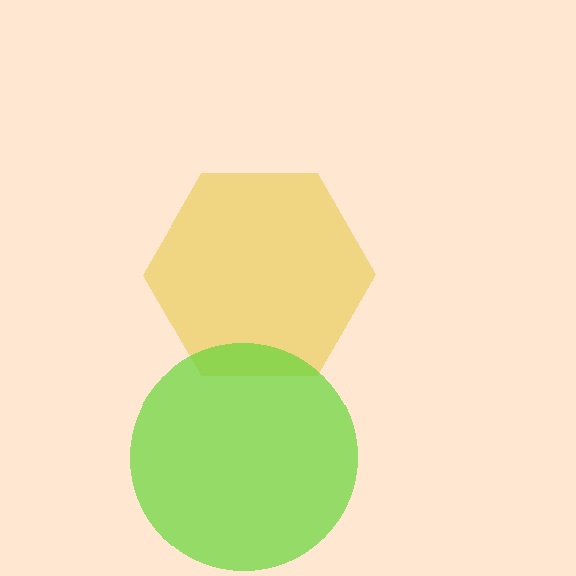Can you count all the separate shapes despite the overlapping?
Yes, there are 2 separate shapes.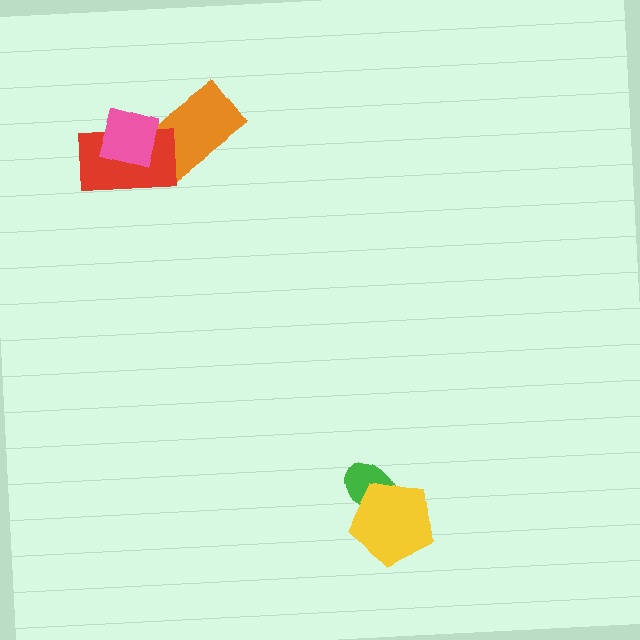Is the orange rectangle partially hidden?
Yes, it is partially covered by another shape.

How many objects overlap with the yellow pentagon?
1 object overlaps with the yellow pentagon.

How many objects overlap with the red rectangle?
2 objects overlap with the red rectangle.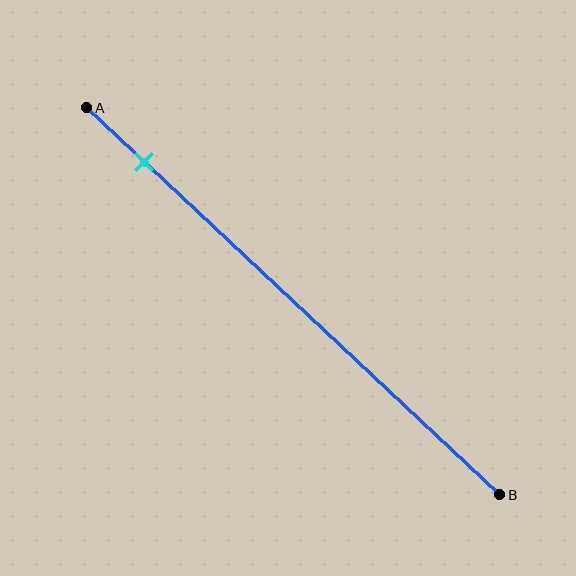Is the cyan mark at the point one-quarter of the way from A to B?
No, the mark is at about 15% from A, not at the 25% one-quarter point.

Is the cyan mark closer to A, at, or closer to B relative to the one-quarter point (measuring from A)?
The cyan mark is closer to point A than the one-quarter point of segment AB.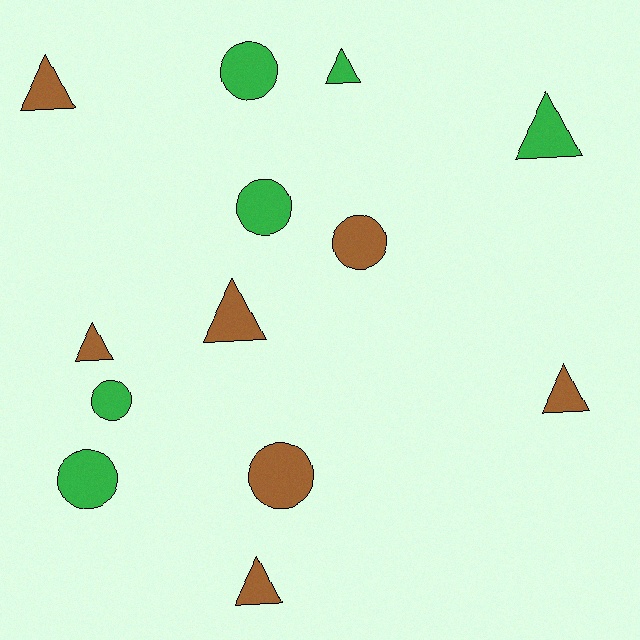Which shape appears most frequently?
Triangle, with 7 objects.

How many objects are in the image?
There are 13 objects.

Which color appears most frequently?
Brown, with 7 objects.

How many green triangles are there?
There are 2 green triangles.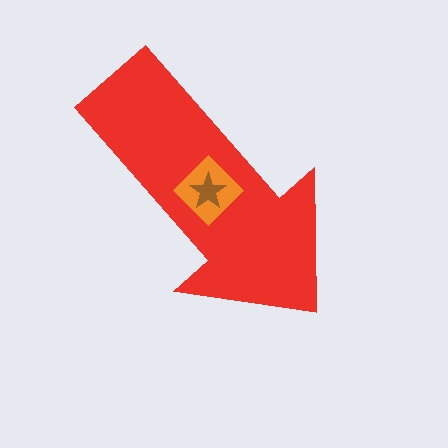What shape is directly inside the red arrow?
The orange diamond.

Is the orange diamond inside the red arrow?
Yes.